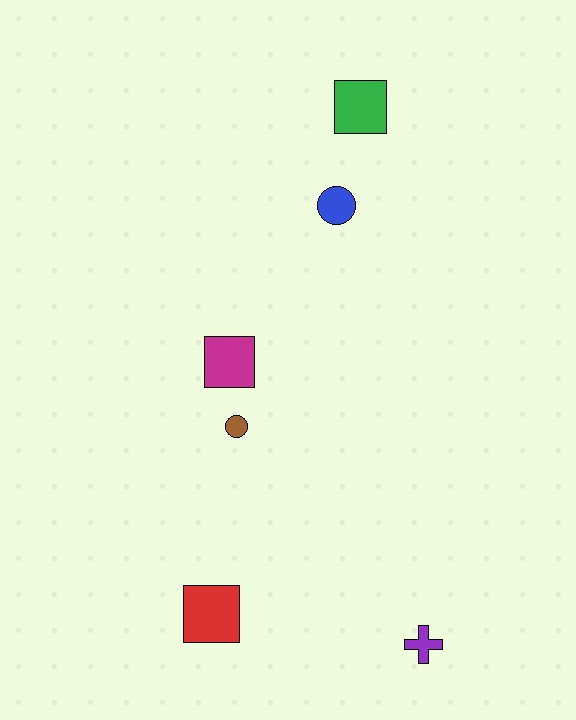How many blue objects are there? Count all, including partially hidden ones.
There is 1 blue object.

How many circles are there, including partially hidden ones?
There are 2 circles.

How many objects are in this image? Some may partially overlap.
There are 6 objects.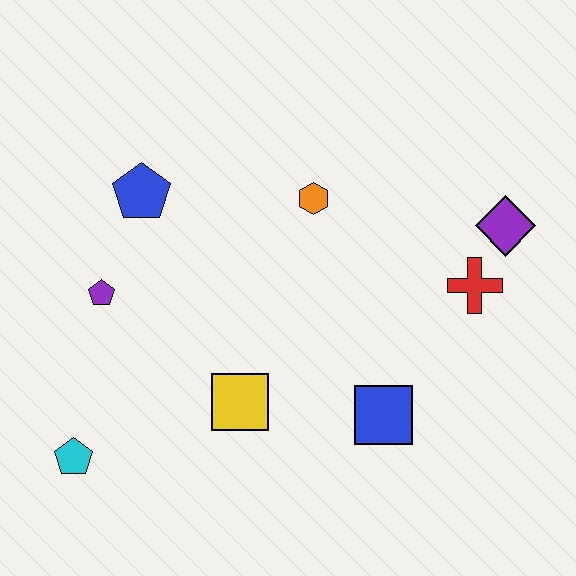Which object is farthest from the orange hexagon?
The cyan pentagon is farthest from the orange hexagon.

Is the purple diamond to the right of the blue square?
Yes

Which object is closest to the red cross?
The purple diamond is closest to the red cross.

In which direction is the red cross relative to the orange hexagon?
The red cross is to the right of the orange hexagon.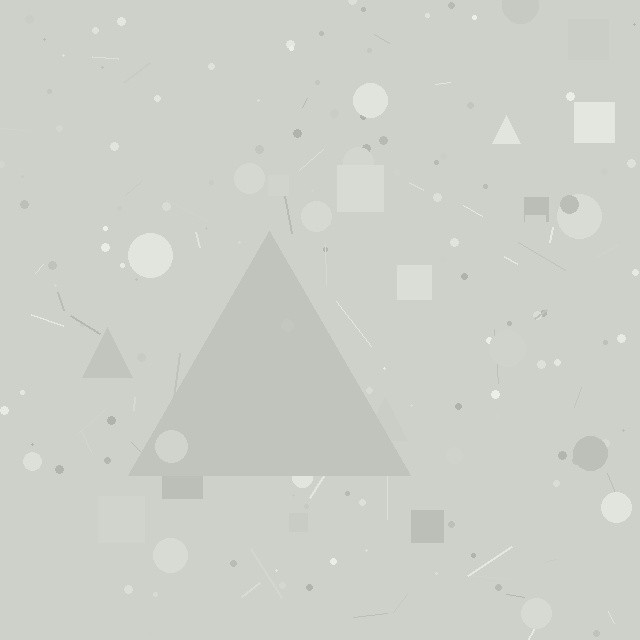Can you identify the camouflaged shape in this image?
The camouflaged shape is a triangle.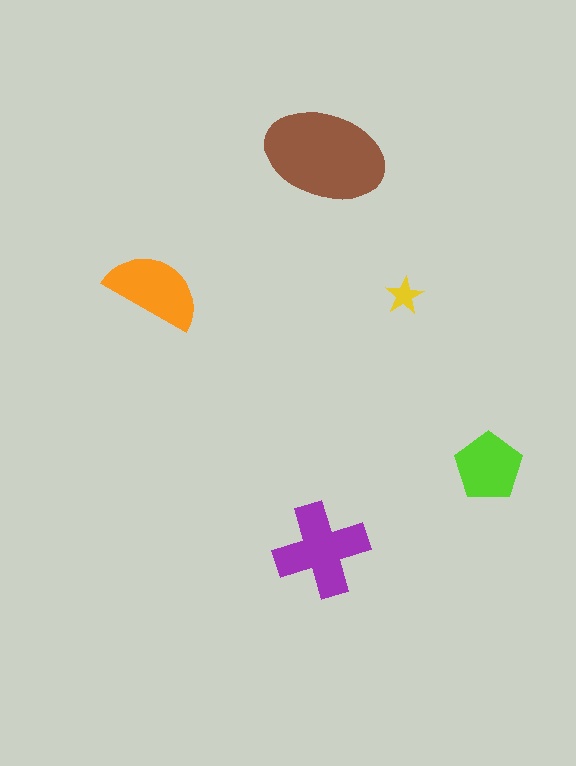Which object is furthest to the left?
The orange semicircle is leftmost.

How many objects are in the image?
There are 5 objects in the image.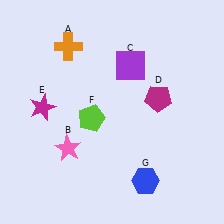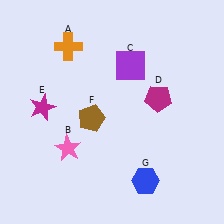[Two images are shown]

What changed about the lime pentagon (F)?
In Image 1, F is lime. In Image 2, it changed to brown.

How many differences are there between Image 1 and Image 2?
There is 1 difference between the two images.